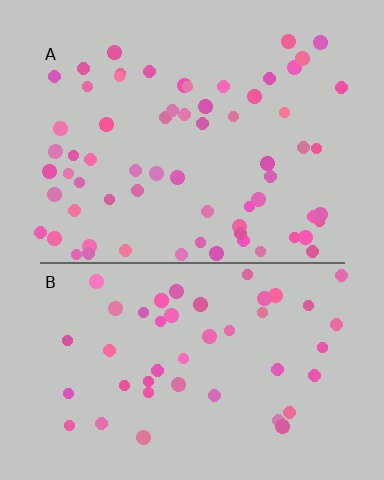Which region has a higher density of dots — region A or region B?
A (the top).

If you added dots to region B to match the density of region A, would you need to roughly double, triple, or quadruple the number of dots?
Approximately double.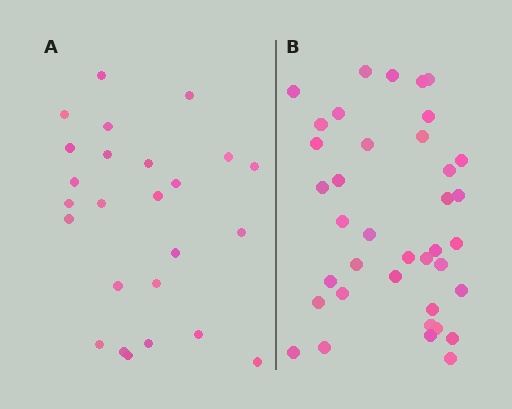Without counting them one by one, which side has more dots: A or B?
Region B (the right region) has more dots.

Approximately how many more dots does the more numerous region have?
Region B has approximately 15 more dots than region A.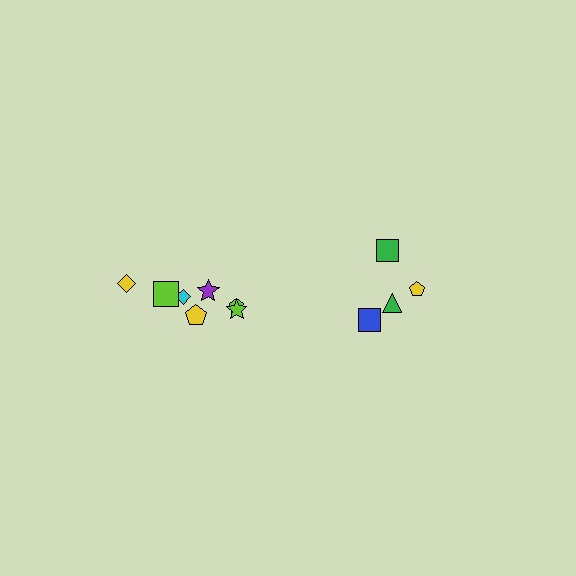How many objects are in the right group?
There are 4 objects.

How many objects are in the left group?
There are 7 objects.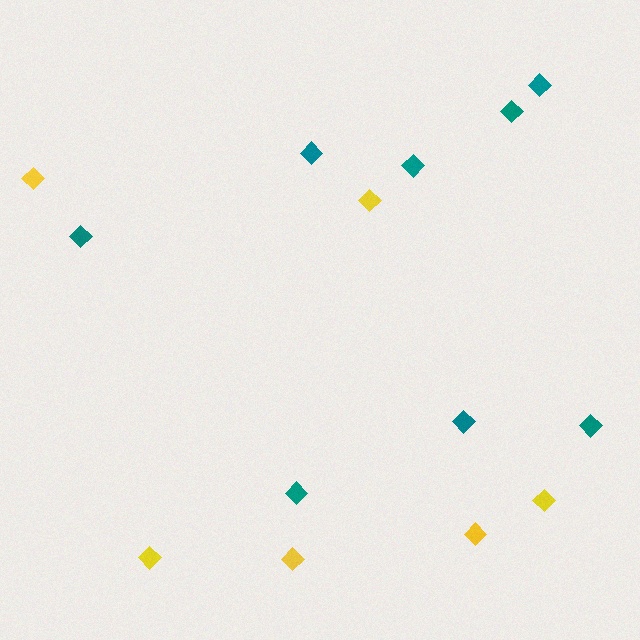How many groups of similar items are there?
There are 2 groups: one group of yellow diamonds (6) and one group of teal diamonds (8).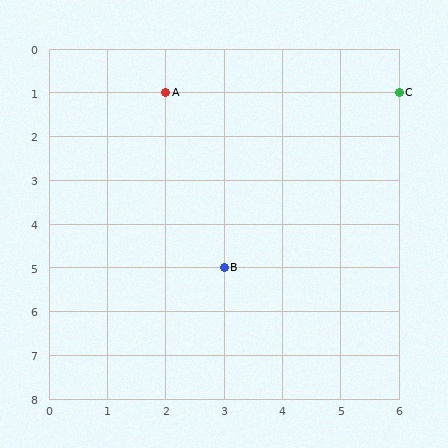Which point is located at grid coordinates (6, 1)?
Point C is at (6, 1).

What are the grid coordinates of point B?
Point B is at grid coordinates (3, 5).